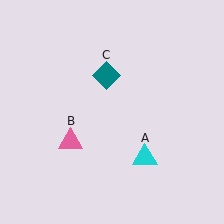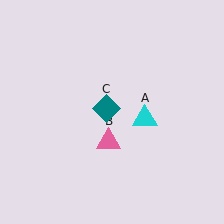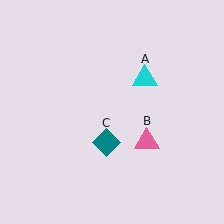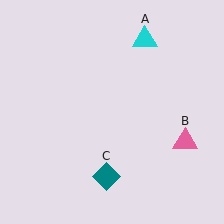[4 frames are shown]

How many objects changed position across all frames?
3 objects changed position: cyan triangle (object A), pink triangle (object B), teal diamond (object C).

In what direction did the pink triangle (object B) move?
The pink triangle (object B) moved right.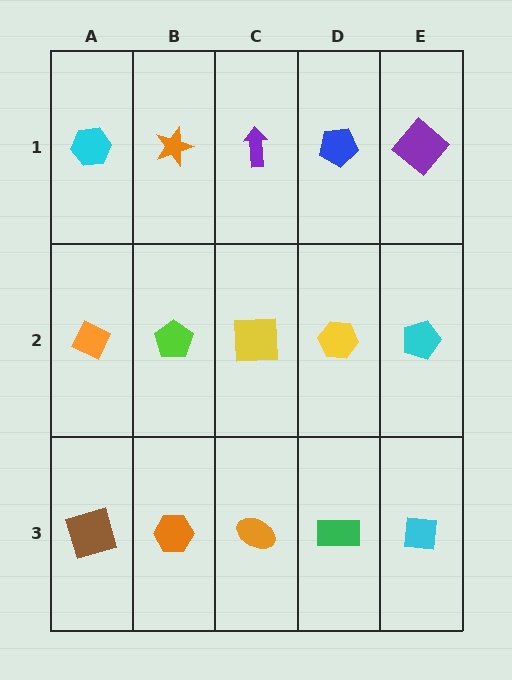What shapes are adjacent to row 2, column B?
An orange star (row 1, column B), an orange hexagon (row 3, column B), an orange diamond (row 2, column A), a yellow square (row 2, column C).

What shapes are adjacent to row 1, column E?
A cyan pentagon (row 2, column E), a blue pentagon (row 1, column D).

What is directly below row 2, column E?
A cyan square.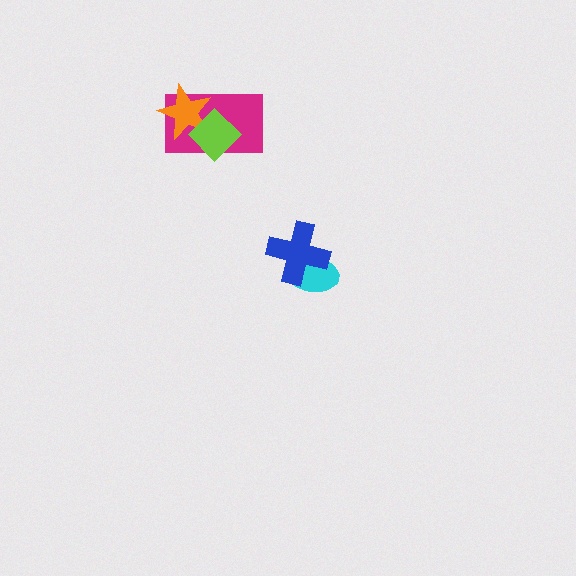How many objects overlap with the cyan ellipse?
1 object overlaps with the cyan ellipse.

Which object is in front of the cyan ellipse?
The blue cross is in front of the cyan ellipse.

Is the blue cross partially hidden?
No, no other shape covers it.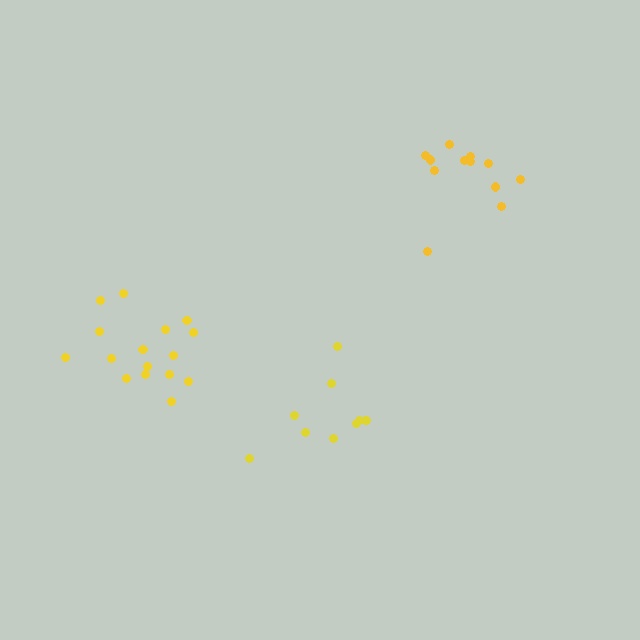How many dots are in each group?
Group 1: 16 dots, Group 2: 10 dots, Group 3: 12 dots (38 total).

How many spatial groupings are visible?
There are 3 spatial groupings.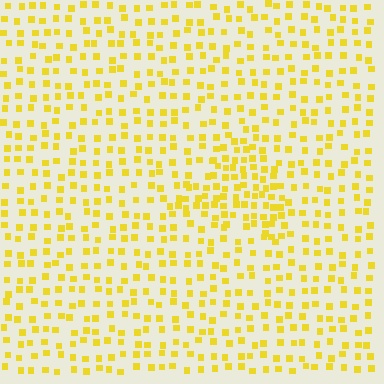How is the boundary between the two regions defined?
The boundary is defined by a change in element density (approximately 1.8x ratio). All elements are the same color, size, and shape.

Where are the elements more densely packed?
The elements are more densely packed inside the triangle boundary.